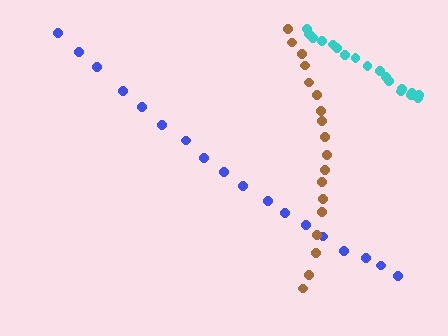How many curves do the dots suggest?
There are 3 distinct paths.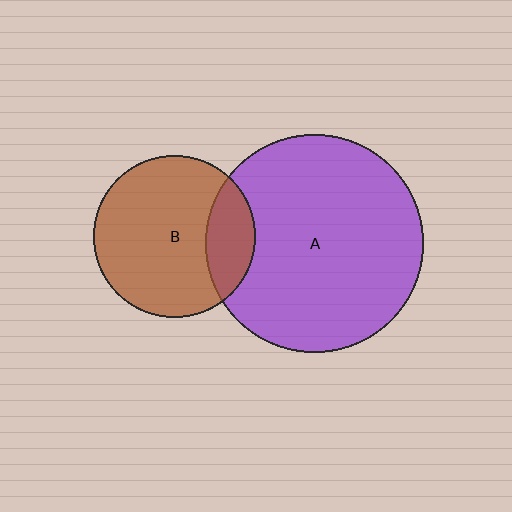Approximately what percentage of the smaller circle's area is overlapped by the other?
Approximately 20%.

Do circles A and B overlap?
Yes.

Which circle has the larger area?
Circle A (purple).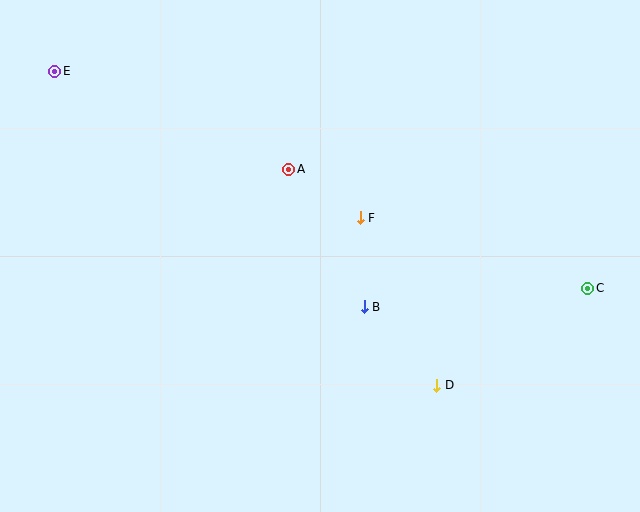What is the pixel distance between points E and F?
The distance between E and F is 339 pixels.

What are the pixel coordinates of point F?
Point F is at (360, 218).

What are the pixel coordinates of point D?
Point D is at (437, 385).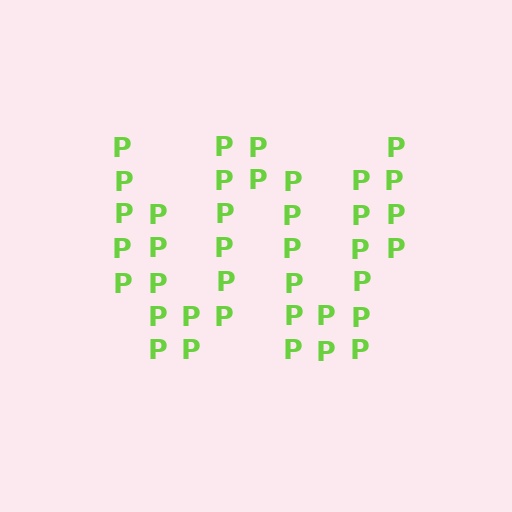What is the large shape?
The large shape is the letter W.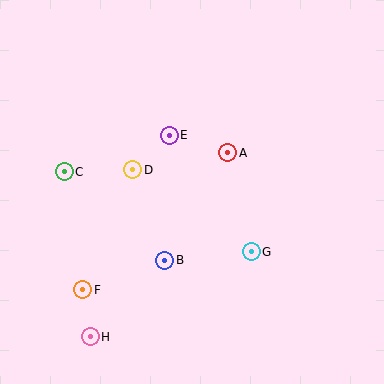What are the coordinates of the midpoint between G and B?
The midpoint between G and B is at (208, 256).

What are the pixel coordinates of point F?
Point F is at (83, 290).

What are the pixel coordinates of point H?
Point H is at (90, 337).